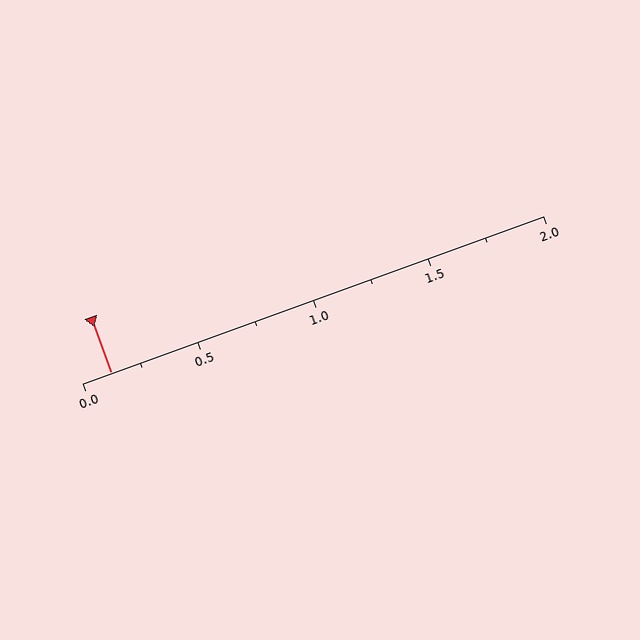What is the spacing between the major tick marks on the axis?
The major ticks are spaced 0.5 apart.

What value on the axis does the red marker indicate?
The marker indicates approximately 0.12.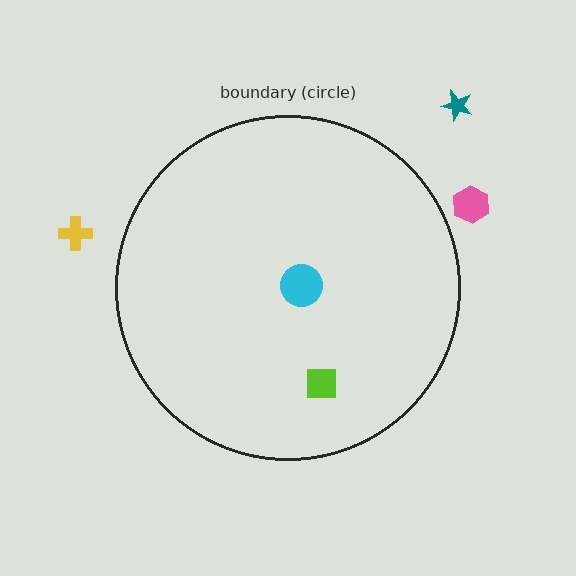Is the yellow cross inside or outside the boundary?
Outside.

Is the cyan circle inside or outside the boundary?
Inside.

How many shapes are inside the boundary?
2 inside, 3 outside.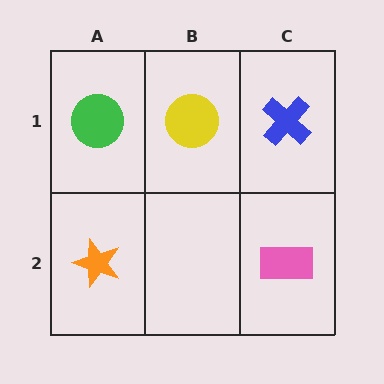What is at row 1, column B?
A yellow circle.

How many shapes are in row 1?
3 shapes.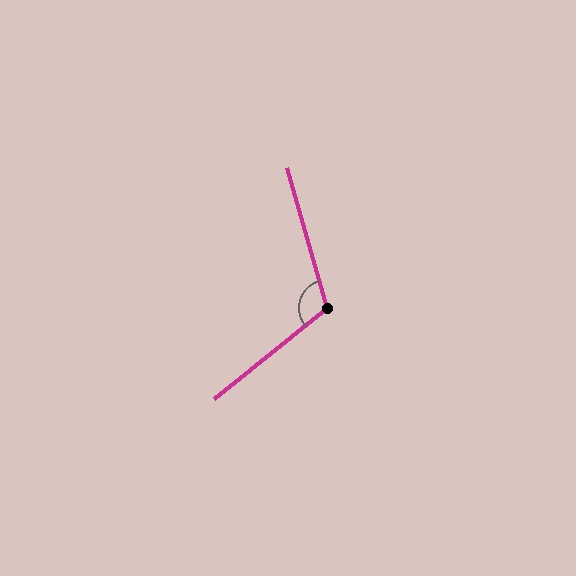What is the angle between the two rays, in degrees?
Approximately 113 degrees.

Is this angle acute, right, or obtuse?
It is obtuse.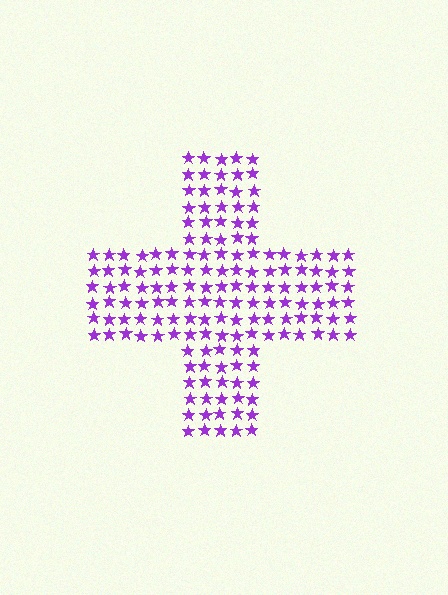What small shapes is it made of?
It is made of small stars.